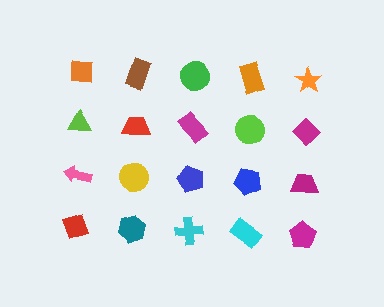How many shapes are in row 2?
5 shapes.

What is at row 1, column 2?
A brown rectangle.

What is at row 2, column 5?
A magenta diamond.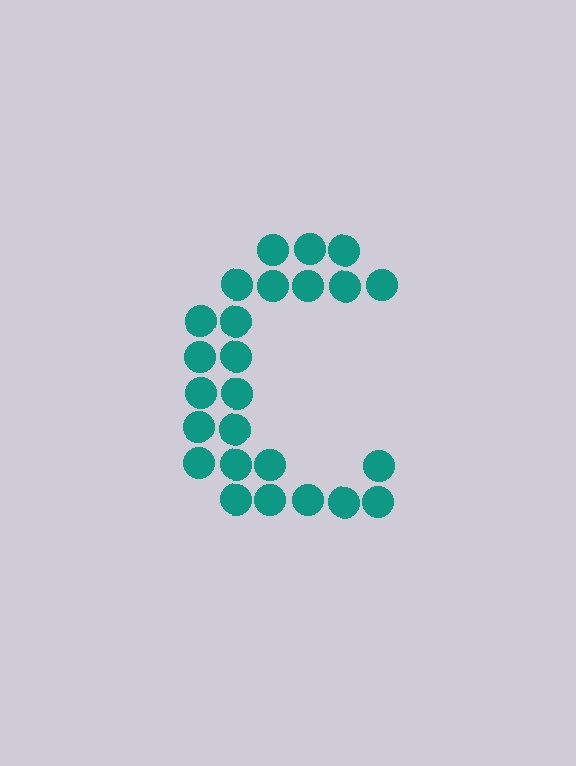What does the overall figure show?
The overall figure shows the letter C.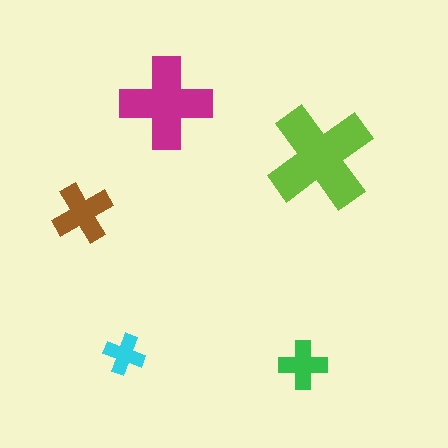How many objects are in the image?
There are 5 objects in the image.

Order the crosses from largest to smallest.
the lime one, the magenta one, the brown one, the green one, the cyan one.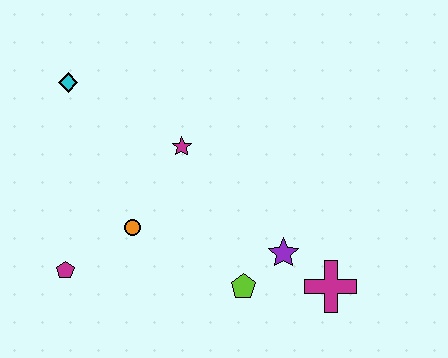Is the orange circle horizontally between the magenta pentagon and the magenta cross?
Yes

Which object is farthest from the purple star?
The cyan diamond is farthest from the purple star.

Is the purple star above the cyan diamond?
No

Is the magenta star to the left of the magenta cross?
Yes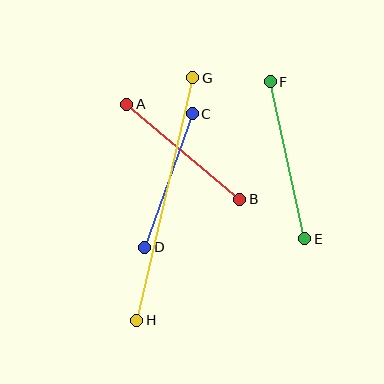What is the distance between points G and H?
The distance is approximately 249 pixels.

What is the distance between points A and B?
The distance is approximately 148 pixels.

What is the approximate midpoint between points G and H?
The midpoint is at approximately (165, 199) pixels.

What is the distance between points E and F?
The distance is approximately 161 pixels.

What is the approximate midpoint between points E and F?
The midpoint is at approximately (287, 160) pixels.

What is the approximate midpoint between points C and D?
The midpoint is at approximately (168, 181) pixels.